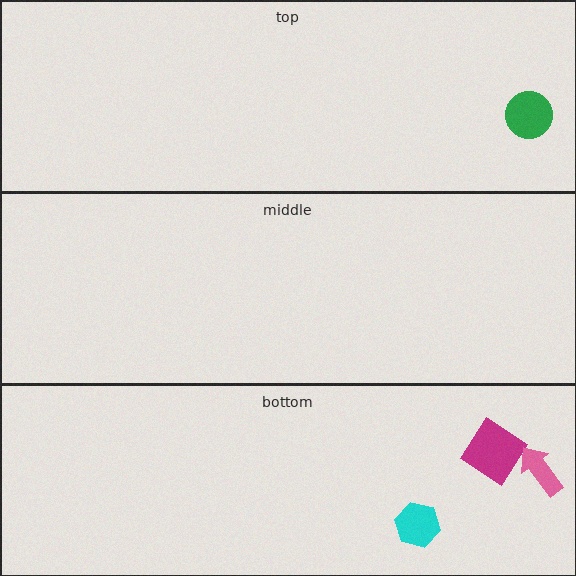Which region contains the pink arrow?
The bottom region.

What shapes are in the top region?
The green circle.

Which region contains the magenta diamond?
The bottom region.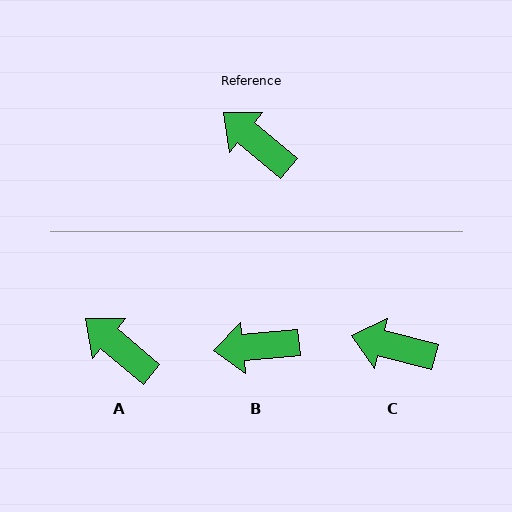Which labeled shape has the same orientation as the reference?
A.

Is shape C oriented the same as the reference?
No, it is off by about 26 degrees.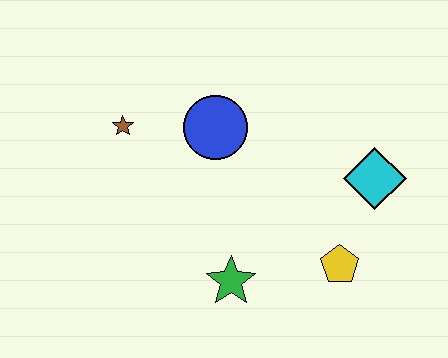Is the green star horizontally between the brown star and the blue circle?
No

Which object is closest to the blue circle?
The brown star is closest to the blue circle.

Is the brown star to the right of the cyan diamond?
No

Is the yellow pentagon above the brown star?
No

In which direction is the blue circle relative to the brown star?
The blue circle is to the right of the brown star.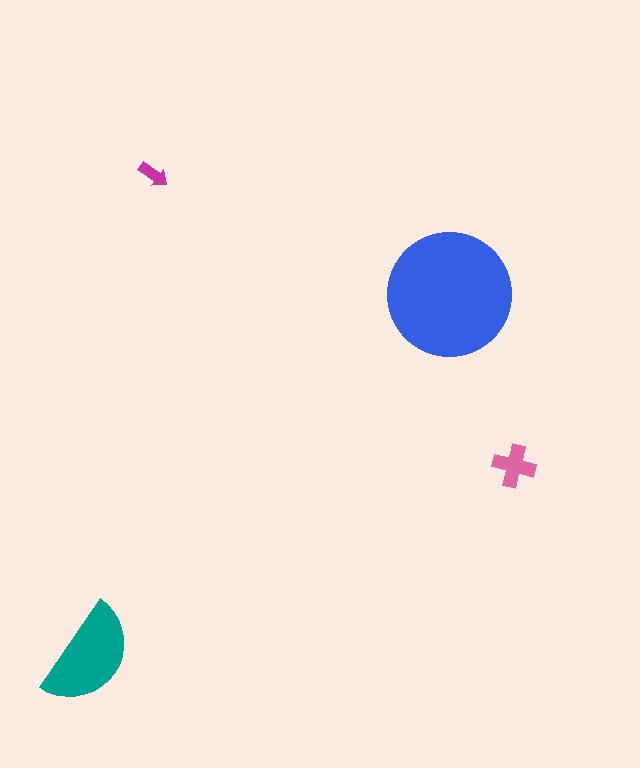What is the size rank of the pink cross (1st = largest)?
3rd.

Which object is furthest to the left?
The teal semicircle is leftmost.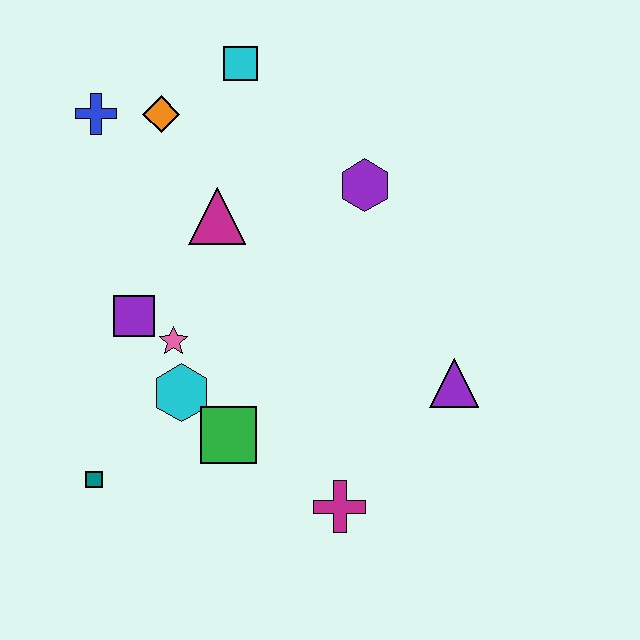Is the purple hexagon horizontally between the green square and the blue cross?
No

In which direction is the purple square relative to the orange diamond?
The purple square is below the orange diamond.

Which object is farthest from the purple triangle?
The blue cross is farthest from the purple triangle.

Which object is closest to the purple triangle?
The magenta cross is closest to the purple triangle.